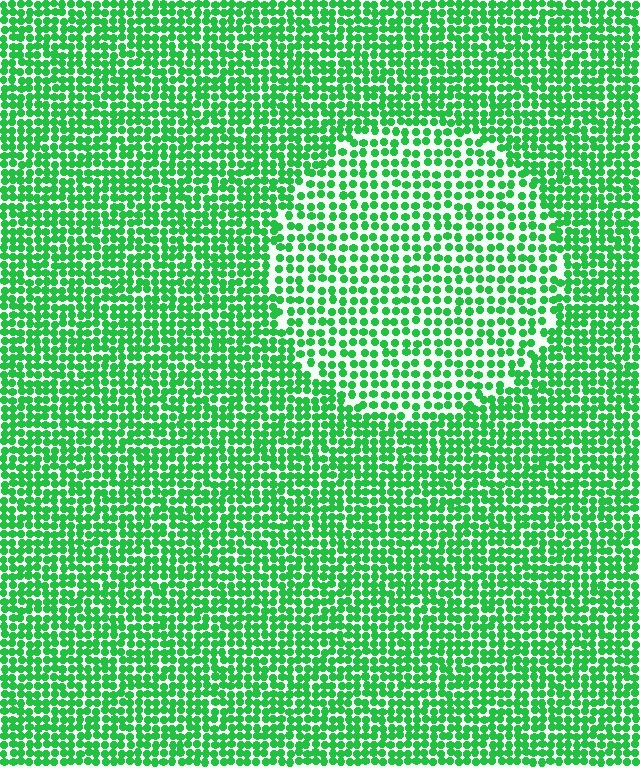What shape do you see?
I see a circle.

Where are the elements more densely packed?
The elements are more densely packed outside the circle boundary.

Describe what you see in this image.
The image contains small green elements arranged at two different densities. A circle-shaped region is visible where the elements are less densely packed than the surrounding area.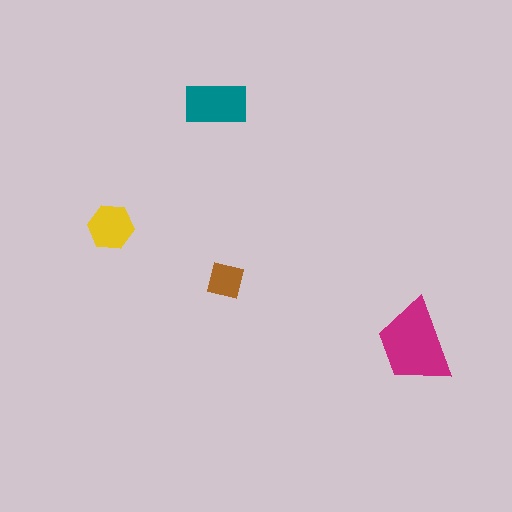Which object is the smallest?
The brown square.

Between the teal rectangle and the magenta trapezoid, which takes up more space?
The magenta trapezoid.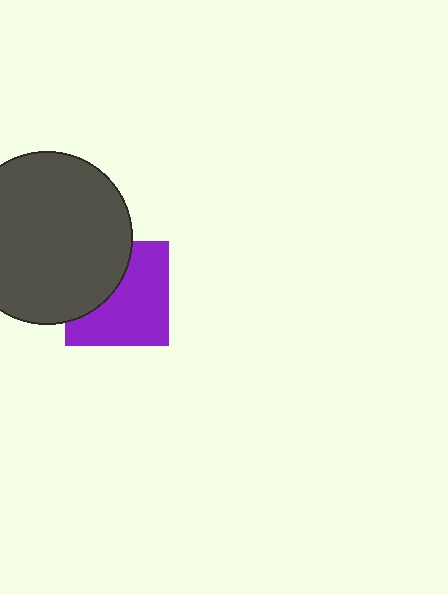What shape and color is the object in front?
The object in front is a dark gray circle.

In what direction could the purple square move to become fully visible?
The purple square could move right. That would shift it out from behind the dark gray circle entirely.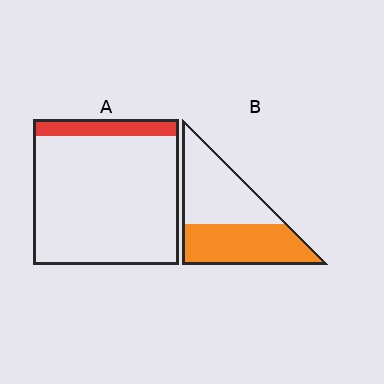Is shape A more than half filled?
No.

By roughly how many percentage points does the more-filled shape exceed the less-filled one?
By roughly 35 percentage points (B over A).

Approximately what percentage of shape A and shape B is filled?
A is approximately 10% and B is approximately 50%.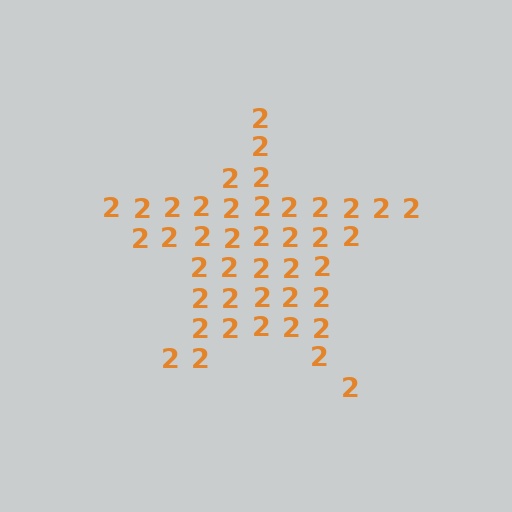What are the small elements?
The small elements are digit 2's.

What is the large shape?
The large shape is a star.